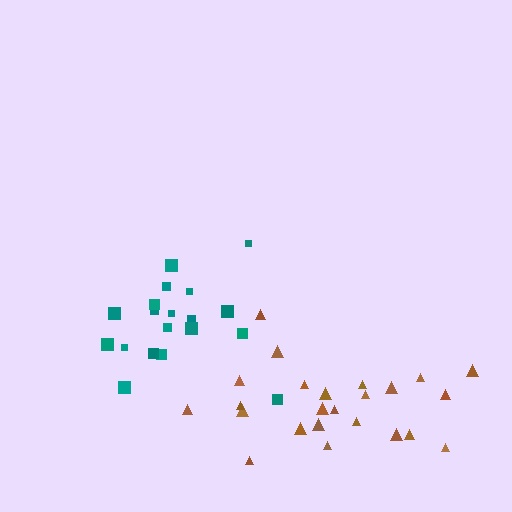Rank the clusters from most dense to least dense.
teal, brown.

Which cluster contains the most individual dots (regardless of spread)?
Brown (24).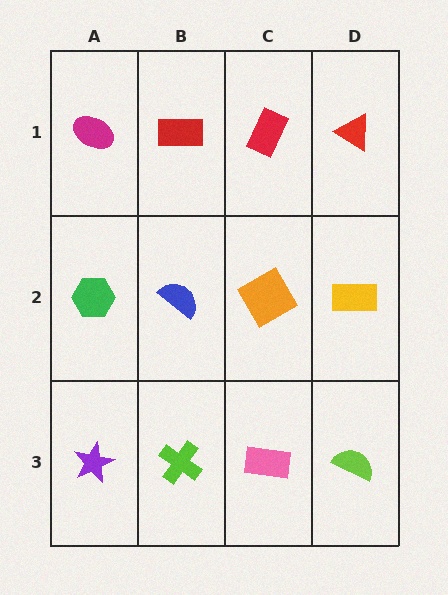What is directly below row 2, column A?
A purple star.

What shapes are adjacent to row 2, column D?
A red triangle (row 1, column D), a lime semicircle (row 3, column D), an orange diamond (row 2, column C).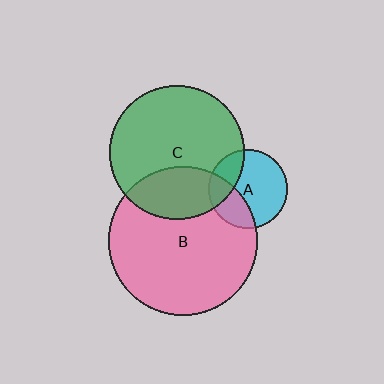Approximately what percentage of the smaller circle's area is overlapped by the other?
Approximately 30%.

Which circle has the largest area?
Circle B (pink).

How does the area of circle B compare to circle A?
Approximately 3.6 times.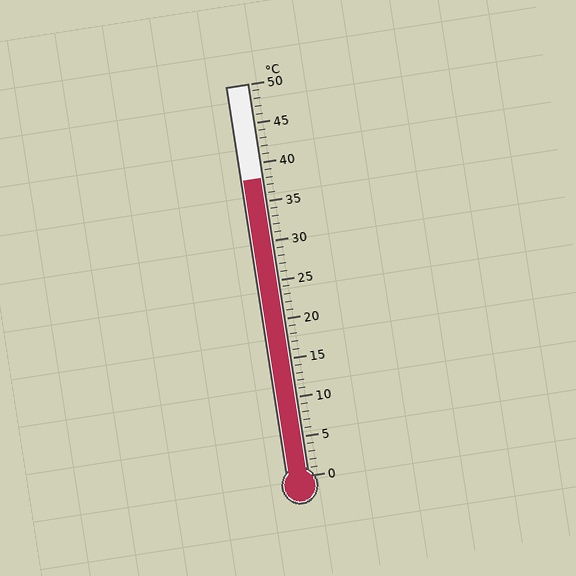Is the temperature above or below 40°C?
The temperature is below 40°C.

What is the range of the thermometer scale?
The thermometer scale ranges from 0°C to 50°C.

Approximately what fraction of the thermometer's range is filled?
The thermometer is filled to approximately 75% of its range.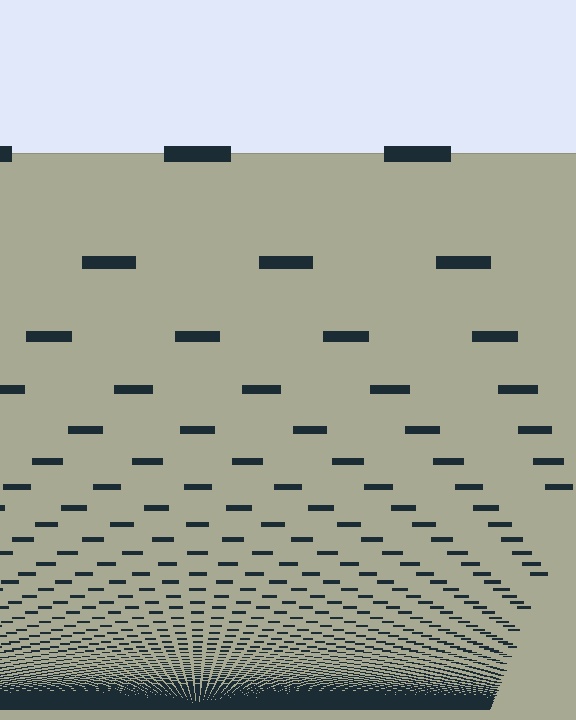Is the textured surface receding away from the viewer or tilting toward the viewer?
The surface appears to tilt toward the viewer. Texture elements get larger and sparser toward the top.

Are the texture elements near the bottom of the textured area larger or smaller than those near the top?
Smaller. The gradient is inverted — elements near the bottom are smaller and denser.